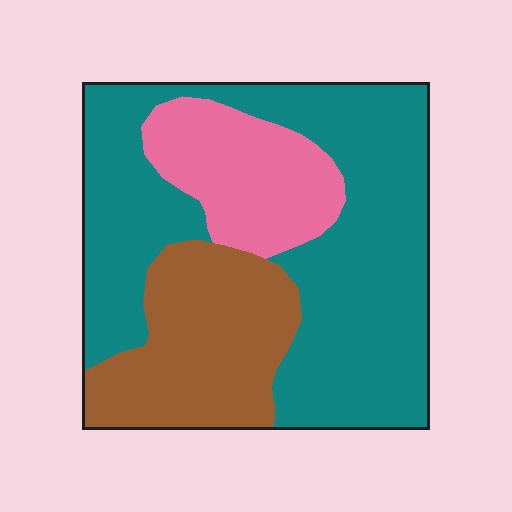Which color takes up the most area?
Teal, at roughly 60%.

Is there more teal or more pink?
Teal.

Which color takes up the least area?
Pink, at roughly 20%.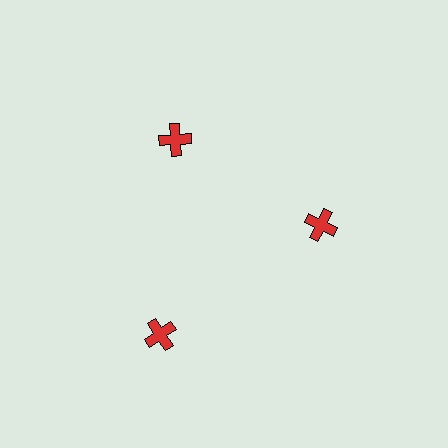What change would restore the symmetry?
The symmetry would be restored by moving it inward, back onto the ring so that all 3 crosses sit at equal angles and equal distance from the center.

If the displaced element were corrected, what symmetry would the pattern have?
It would have 3-fold rotational symmetry — the pattern would map onto itself every 120 degrees.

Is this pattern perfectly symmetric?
No. The 3 red crosses are arranged in a ring, but one element near the 7 o'clock position is pushed outward from the center, breaking the 3-fold rotational symmetry.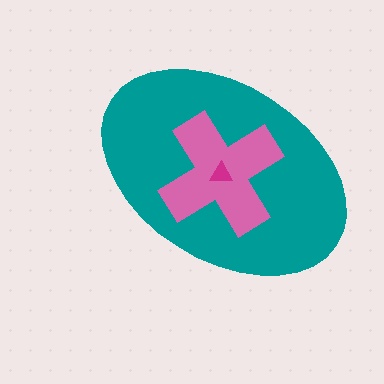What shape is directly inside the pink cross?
The magenta triangle.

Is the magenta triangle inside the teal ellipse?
Yes.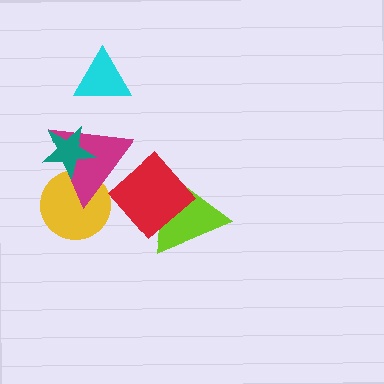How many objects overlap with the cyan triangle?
0 objects overlap with the cyan triangle.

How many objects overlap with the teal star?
2 objects overlap with the teal star.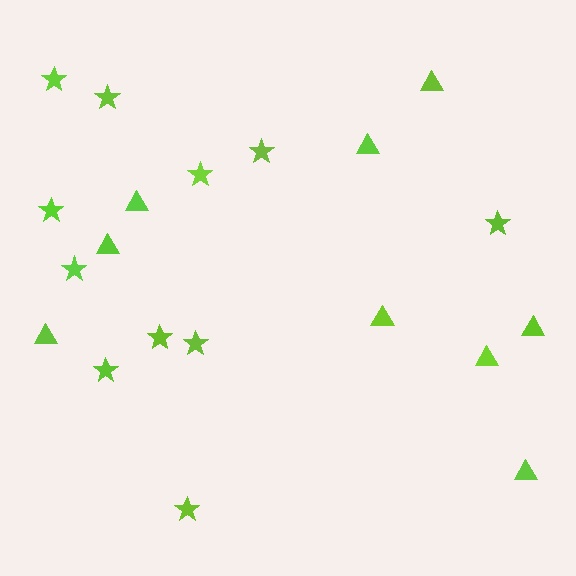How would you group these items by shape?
There are 2 groups: one group of stars (11) and one group of triangles (9).